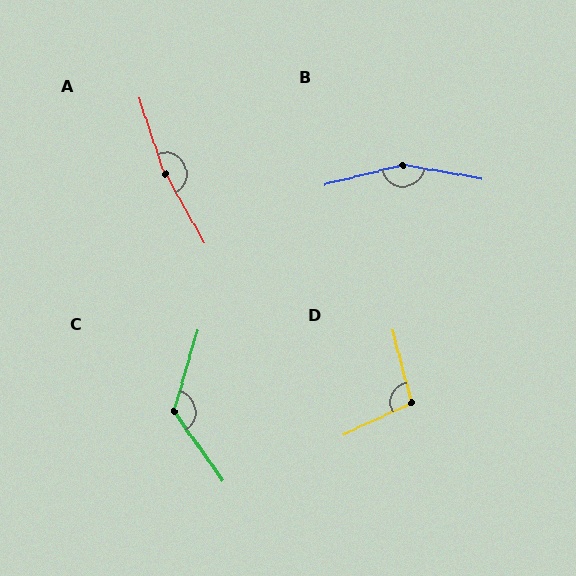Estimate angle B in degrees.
Approximately 156 degrees.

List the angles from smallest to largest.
D (101°), C (129°), B (156°), A (169°).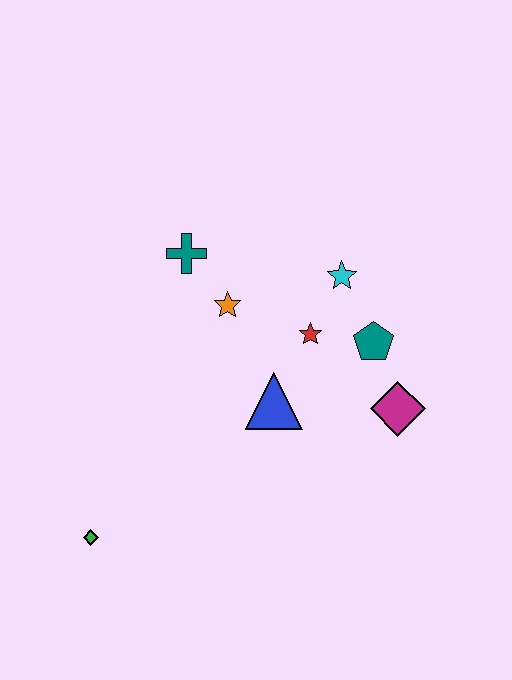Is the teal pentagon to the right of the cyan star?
Yes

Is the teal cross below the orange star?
No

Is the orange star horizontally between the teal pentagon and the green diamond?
Yes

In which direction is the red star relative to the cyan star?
The red star is below the cyan star.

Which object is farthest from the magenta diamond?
The green diamond is farthest from the magenta diamond.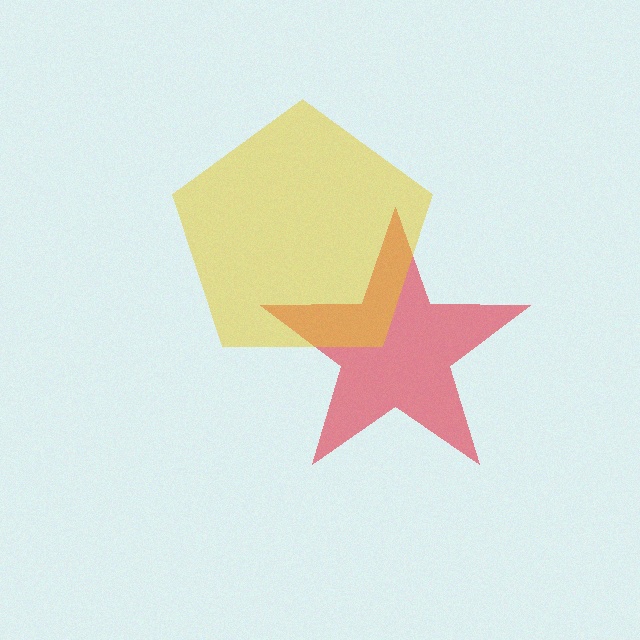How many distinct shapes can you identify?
There are 2 distinct shapes: a red star, a yellow pentagon.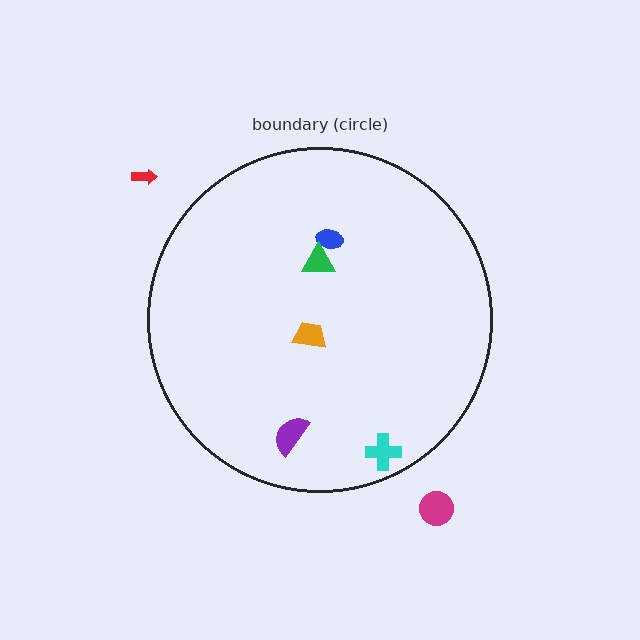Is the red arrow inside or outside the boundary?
Outside.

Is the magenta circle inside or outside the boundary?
Outside.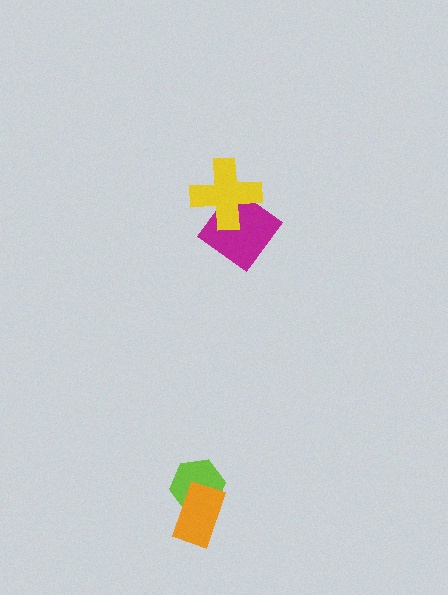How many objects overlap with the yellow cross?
1 object overlaps with the yellow cross.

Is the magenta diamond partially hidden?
Yes, it is partially covered by another shape.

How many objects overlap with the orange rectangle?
1 object overlaps with the orange rectangle.